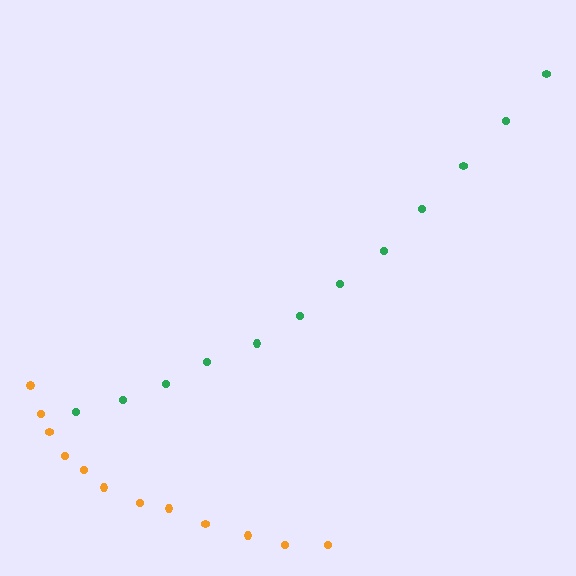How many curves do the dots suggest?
There are 2 distinct paths.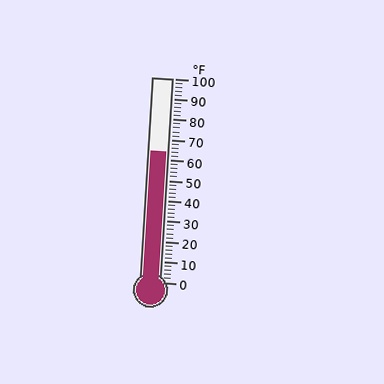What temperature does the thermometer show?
The thermometer shows approximately 64°F.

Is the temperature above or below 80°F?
The temperature is below 80°F.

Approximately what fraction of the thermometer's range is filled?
The thermometer is filled to approximately 65% of its range.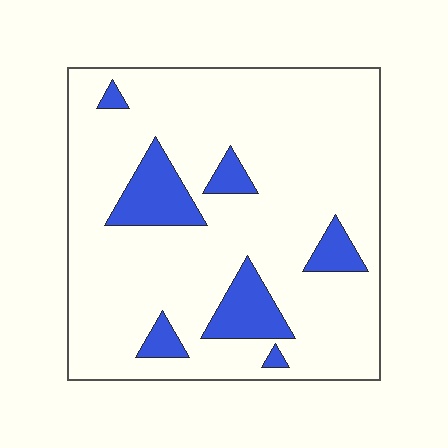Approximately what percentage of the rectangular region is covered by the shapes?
Approximately 15%.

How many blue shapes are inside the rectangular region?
7.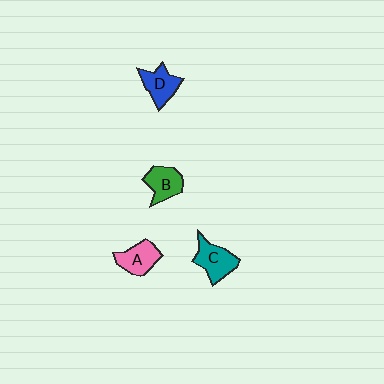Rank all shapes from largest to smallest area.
From largest to smallest: C (teal), A (pink), D (blue), B (green).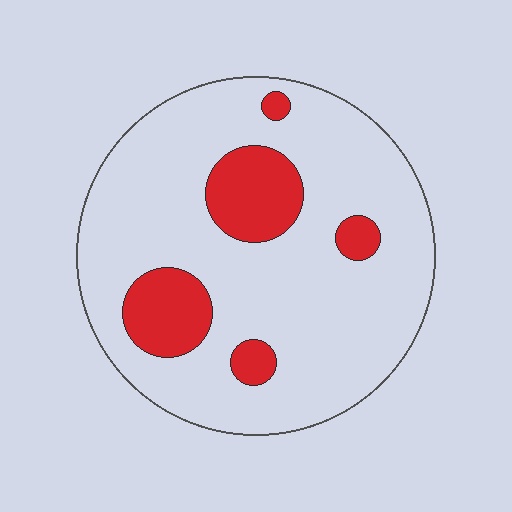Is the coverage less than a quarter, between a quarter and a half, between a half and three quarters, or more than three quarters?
Less than a quarter.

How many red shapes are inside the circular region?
5.